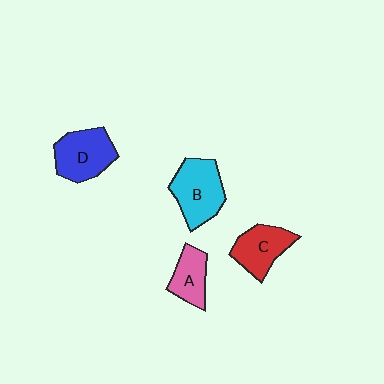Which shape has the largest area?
Shape B (cyan).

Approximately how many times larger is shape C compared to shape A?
Approximately 1.3 times.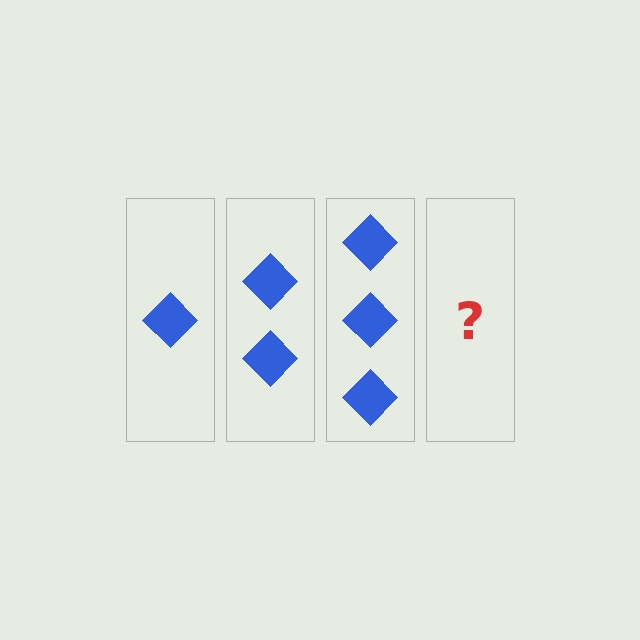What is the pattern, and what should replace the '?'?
The pattern is that each step adds one more diamond. The '?' should be 4 diamonds.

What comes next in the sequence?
The next element should be 4 diamonds.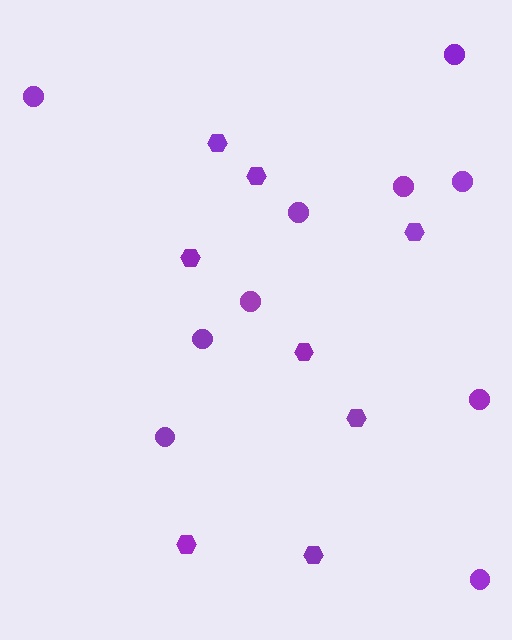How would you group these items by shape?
There are 2 groups: one group of circles (10) and one group of hexagons (8).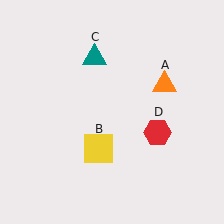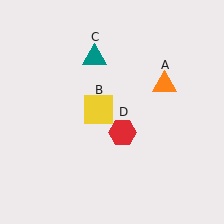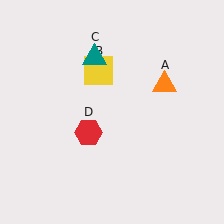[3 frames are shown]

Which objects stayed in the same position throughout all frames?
Orange triangle (object A) and teal triangle (object C) remained stationary.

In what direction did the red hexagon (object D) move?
The red hexagon (object D) moved left.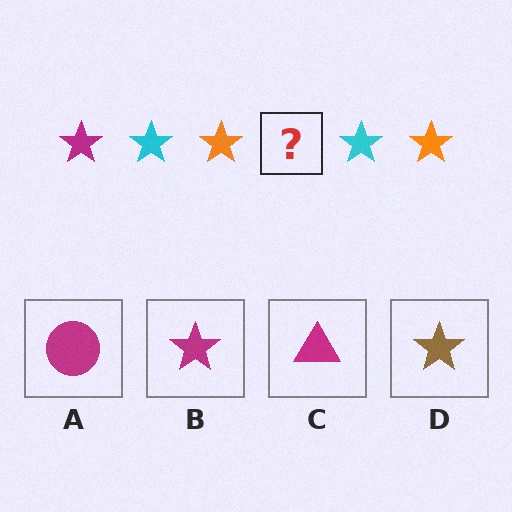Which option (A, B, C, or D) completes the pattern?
B.